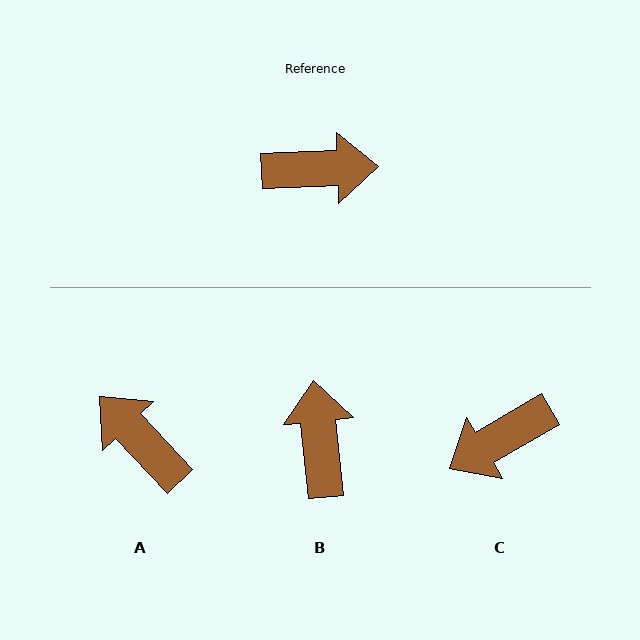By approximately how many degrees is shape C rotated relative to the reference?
Approximately 152 degrees clockwise.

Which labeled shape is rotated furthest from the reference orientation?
C, about 152 degrees away.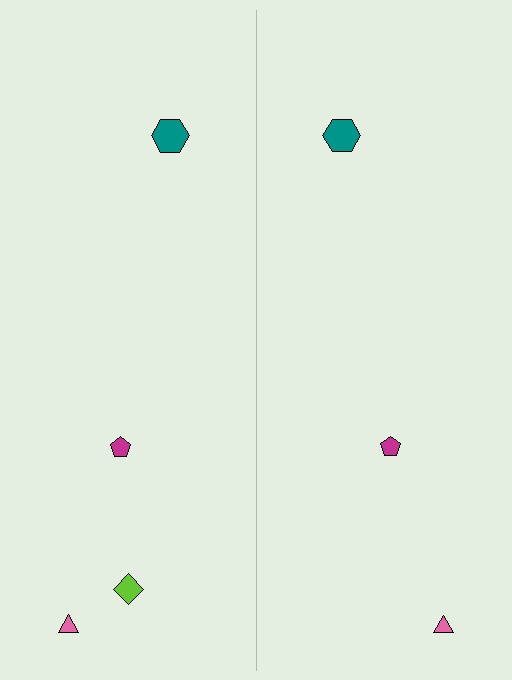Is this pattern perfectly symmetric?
No, the pattern is not perfectly symmetric. A lime diamond is missing from the right side.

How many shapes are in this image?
There are 7 shapes in this image.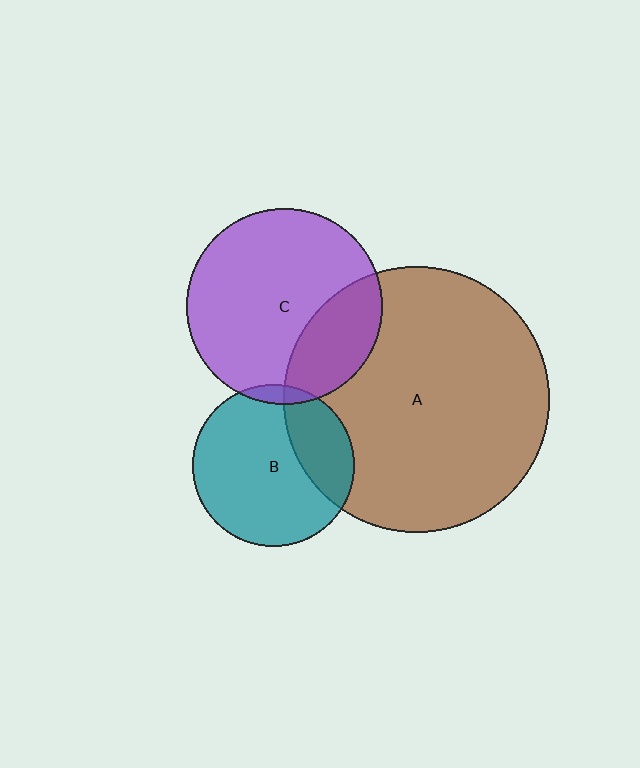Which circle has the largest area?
Circle A (brown).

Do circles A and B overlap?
Yes.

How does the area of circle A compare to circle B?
Approximately 2.7 times.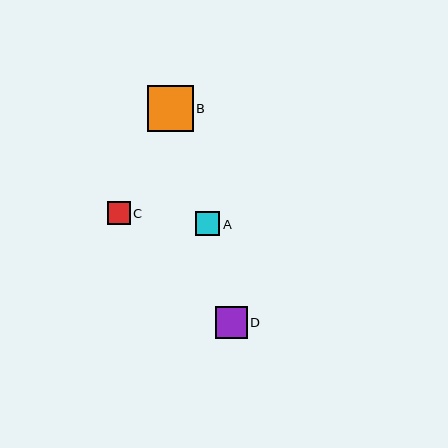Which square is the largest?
Square B is the largest with a size of approximately 46 pixels.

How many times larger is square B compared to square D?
Square B is approximately 1.4 times the size of square D.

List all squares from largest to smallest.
From largest to smallest: B, D, A, C.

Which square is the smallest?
Square C is the smallest with a size of approximately 23 pixels.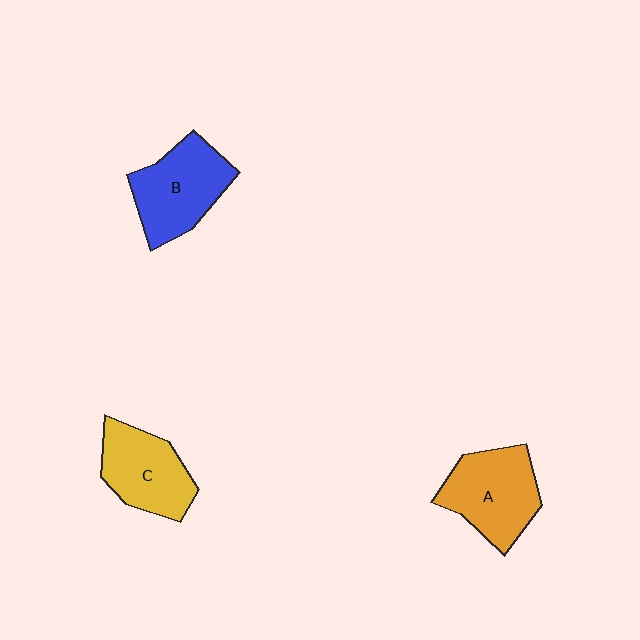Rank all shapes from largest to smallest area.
From largest to smallest: A (orange), B (blue), C (yellow).